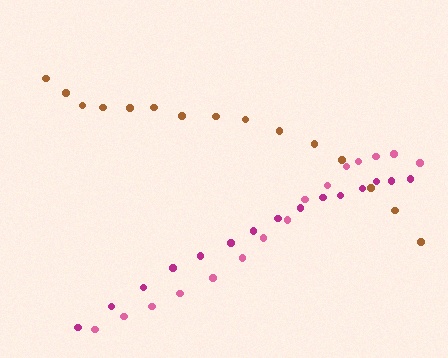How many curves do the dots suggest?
There are 3 distinct paths.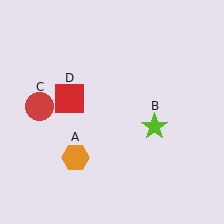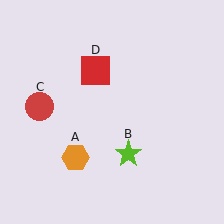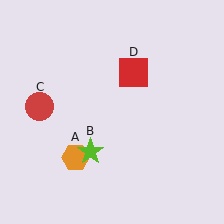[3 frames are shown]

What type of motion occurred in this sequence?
The lime star (object B), red square (object D) rotated clockwise around the center of the scene.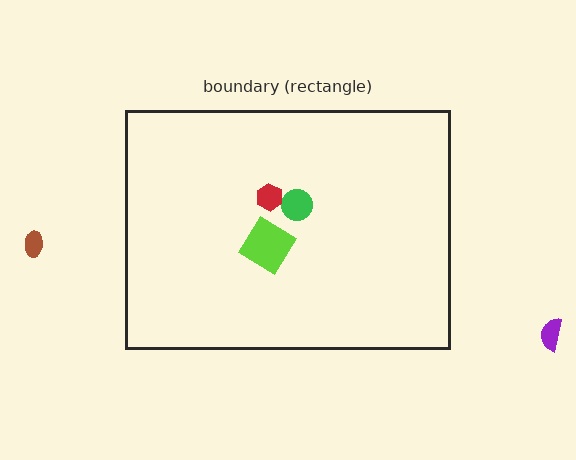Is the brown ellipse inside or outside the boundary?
Outside.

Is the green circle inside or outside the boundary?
Inside.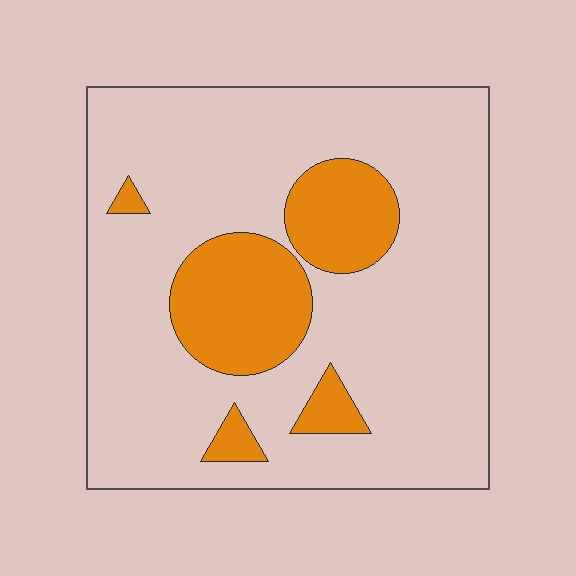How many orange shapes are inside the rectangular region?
5.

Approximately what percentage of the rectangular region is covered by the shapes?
Approximately 20%.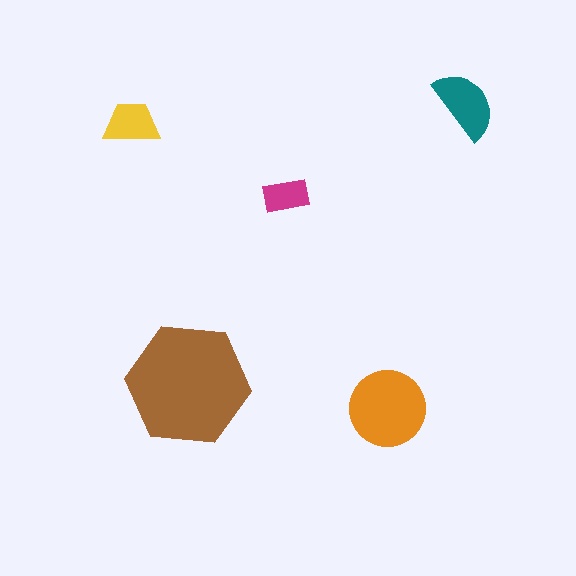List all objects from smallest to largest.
The magenta rectangle, the yellow trapezoid, the teal semicircle, the orange circle, the brown hexagon.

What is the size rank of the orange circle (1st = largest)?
2nd.